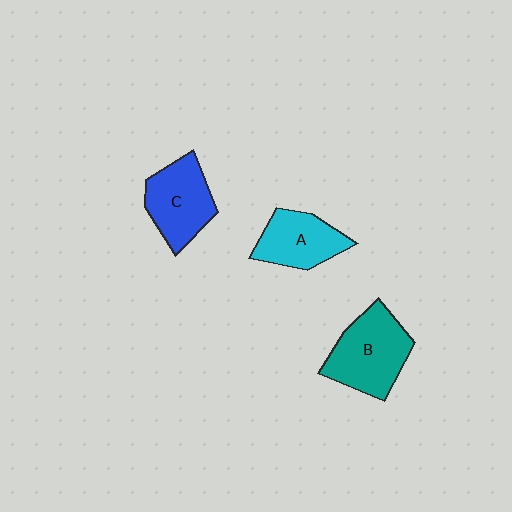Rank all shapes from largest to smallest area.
From largest to smallest: B (teal), C (blue), A (cyan).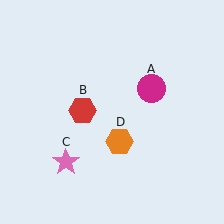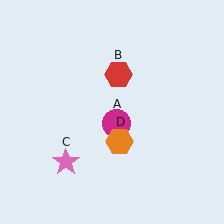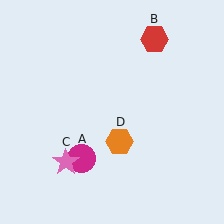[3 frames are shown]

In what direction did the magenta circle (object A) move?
The magenta circle (object A) moved down and to the left.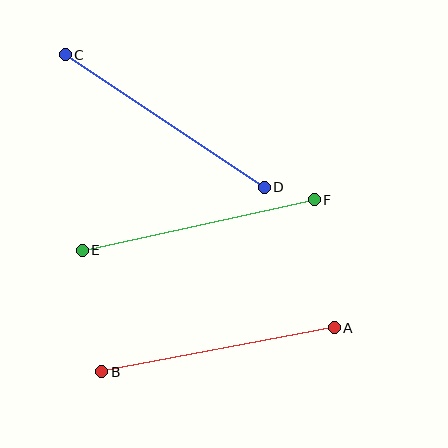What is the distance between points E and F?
The distance is approximately 238 pixels.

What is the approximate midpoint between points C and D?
The midpoint is at approximately (165, 121) pixels.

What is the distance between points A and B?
The distance is approximately 237 pixels.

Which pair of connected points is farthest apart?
Points C and D are farthest apart.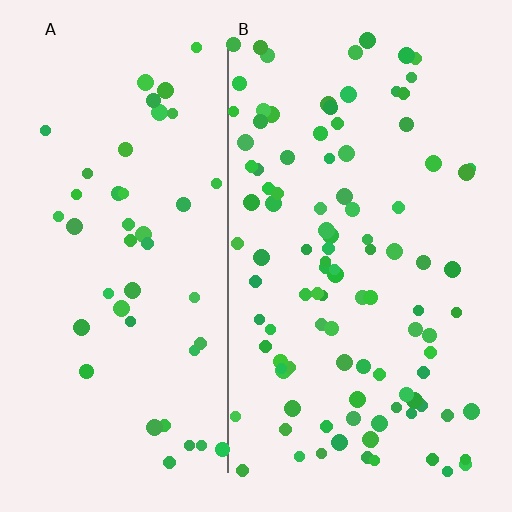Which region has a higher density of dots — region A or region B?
B (the right).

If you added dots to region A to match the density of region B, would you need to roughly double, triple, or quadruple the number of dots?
Approximately double.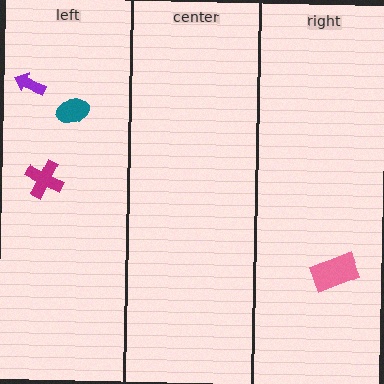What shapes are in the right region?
The pink rectangle.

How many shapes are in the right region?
1.